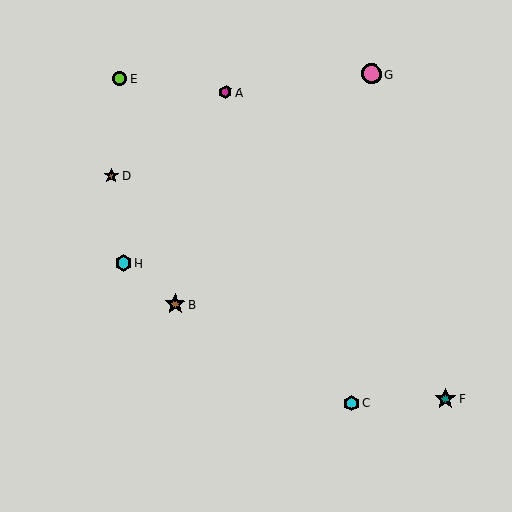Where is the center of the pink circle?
The center of the pink circle is at (371, 74).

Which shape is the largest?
The teal star (labeled F) is the largest.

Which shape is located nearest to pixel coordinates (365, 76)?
The pink circle (labeled G) at (371, 74) is nearest to that location.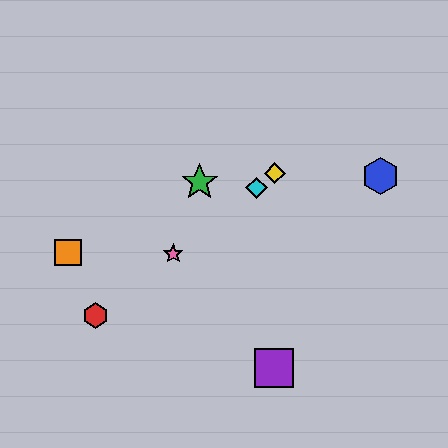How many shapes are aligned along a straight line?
4 shapes (the red hexagon, the yellow diamond, the cyan diamond, the pink star) are aligned along a straight line.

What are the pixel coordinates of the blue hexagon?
The blue hexagon is at (380, 176).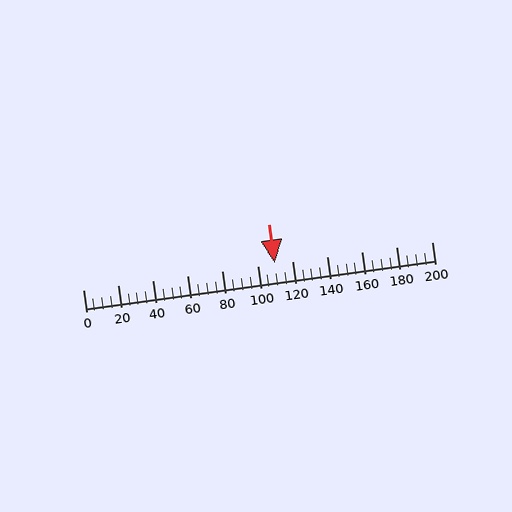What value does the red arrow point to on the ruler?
The red arrow points to approximately 110.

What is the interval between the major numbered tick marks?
The major tick marks are spaced 20 units apart.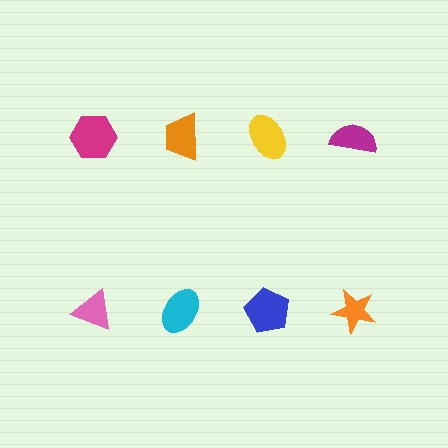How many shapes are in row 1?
4 shapes.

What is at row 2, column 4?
An orange star.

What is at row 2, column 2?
A cyan ellipse.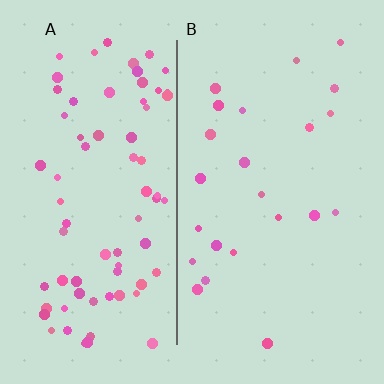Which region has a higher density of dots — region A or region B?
A (the left).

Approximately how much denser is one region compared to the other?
Approximately 3.3× — region A over region B.